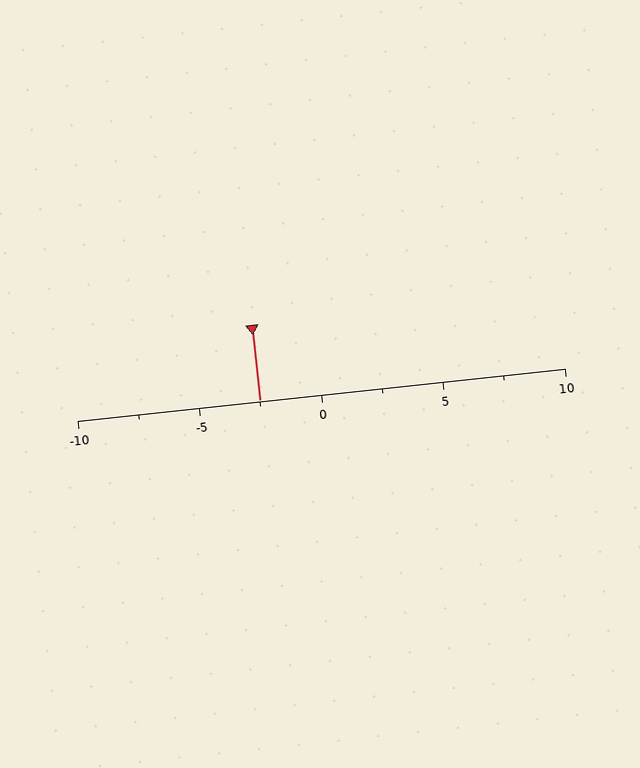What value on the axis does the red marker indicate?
The marker indicates approximately -2.5.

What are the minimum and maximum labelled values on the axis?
The axis runs from -10 to 10.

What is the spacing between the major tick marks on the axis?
The major ticks are spaced 5 apart.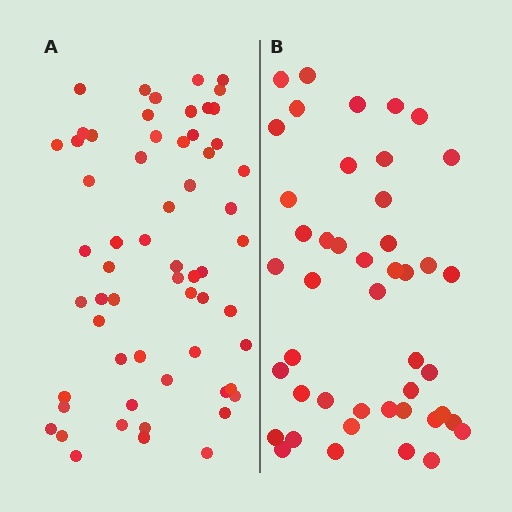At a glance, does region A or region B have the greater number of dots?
Region A (the left region) has more dots.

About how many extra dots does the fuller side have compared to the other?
Region A has approximately 15 more dots than region B.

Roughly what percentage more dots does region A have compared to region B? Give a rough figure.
About 35% more.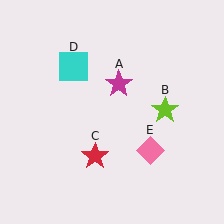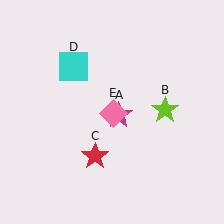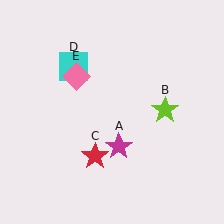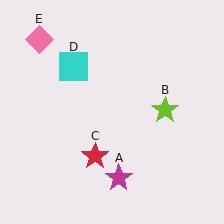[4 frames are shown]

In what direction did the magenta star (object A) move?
The magenta star (object A) moved down.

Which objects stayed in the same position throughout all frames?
Lime star (object B) and red star (object C) and cyan square (object D) remained stationary.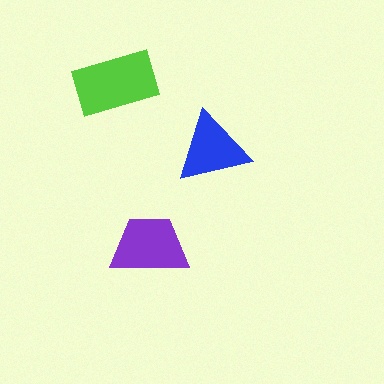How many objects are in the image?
There are 3 objects in the image.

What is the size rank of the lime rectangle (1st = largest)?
1st.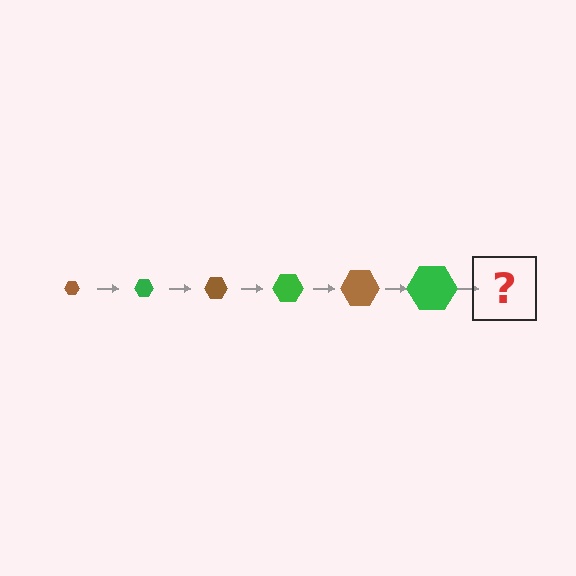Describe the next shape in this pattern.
It should be a brown hexagon, larger than the previous one.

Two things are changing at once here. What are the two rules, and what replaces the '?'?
The two rules are that the hexagon grows larger each step and the color cycles through brown and green. The '?' should be a brown hexagon, larger than the previous one.